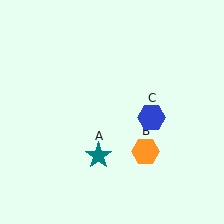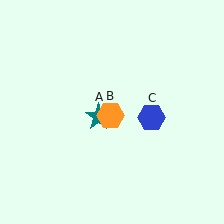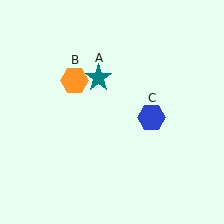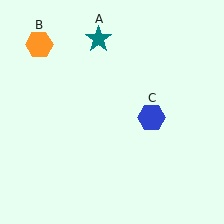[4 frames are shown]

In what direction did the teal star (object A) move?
The teal star (object A) moved up.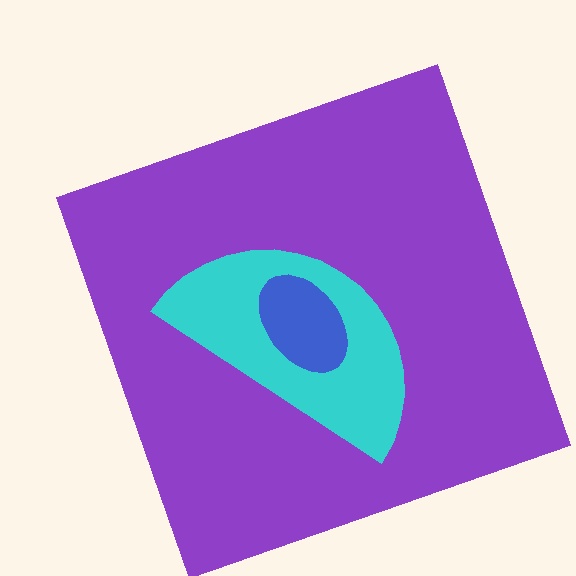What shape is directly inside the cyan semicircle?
The blue ellipse.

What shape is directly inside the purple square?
The cyan semicircle.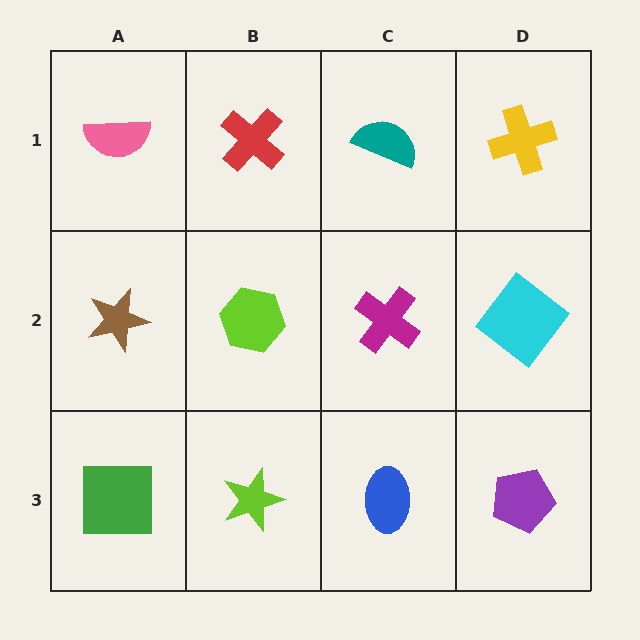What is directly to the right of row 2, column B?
A magenta cross.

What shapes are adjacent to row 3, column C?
A magenta cross (row 2, column C), a lime star (row 3, column B), a purple pentagon (row 3, column D).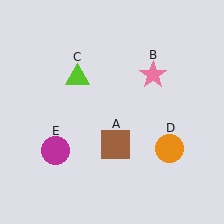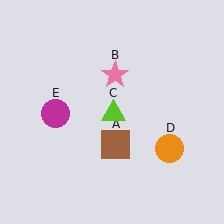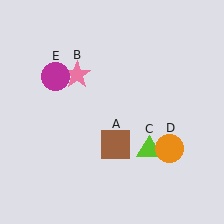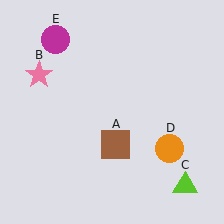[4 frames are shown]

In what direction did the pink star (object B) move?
The pink star (object B) moved left.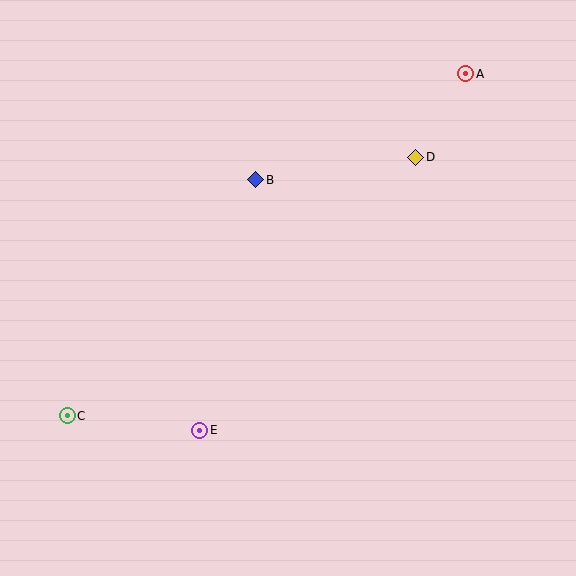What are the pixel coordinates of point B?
Point B is at (256, 180).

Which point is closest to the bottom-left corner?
Point C is closest to the bottom-left corner.